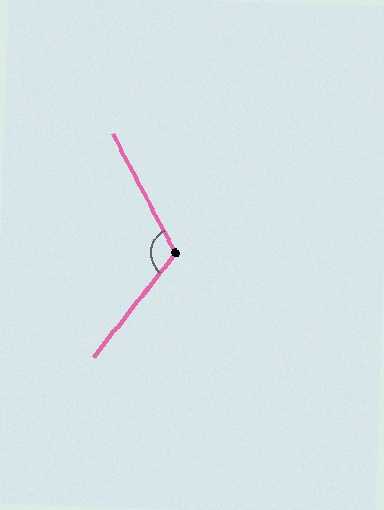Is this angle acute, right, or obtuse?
It is obtuse.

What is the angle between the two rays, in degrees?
Approximately 114 degrees.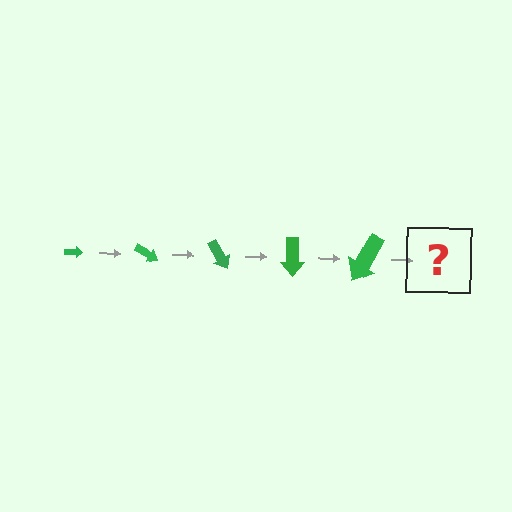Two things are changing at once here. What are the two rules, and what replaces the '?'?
The two rules are that the arrow grows larger each step and it rotates 30 degrees each step. The '?' should be an arrow, larger than the previous one and rotated 150 degrees from the start.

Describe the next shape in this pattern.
It should be an arrow, larger than the previous one and rotated 150 degrees from the start.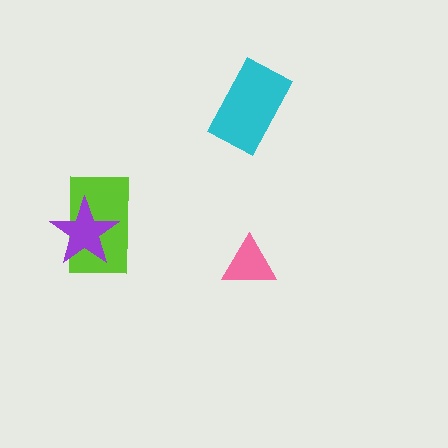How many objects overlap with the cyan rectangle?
0 objects overlap with the cyan rectangle.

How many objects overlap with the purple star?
1 object overlaps with the purple star.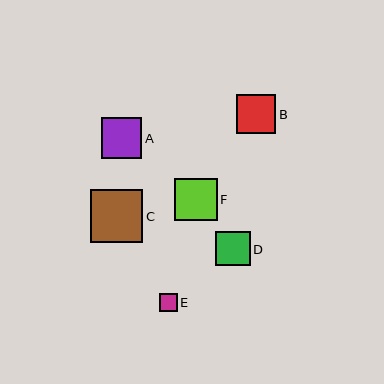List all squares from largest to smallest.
From largest to smallest: C, F, A, B, D, E.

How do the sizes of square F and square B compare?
Square F and square B are approximately the same size.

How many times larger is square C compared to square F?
Square C is approximately 1.2 times the size of square F.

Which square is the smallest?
Square E is the smallest with a size of approximately 18 pixels.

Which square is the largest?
Square C is the largest with a size of approximately 53 pixels.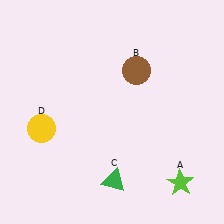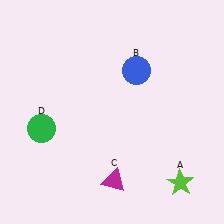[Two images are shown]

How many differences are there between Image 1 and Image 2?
There are 3 differences between the two images.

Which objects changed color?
B changed from brown to blue. C changed from green to magenta. D changed from yellow to green.